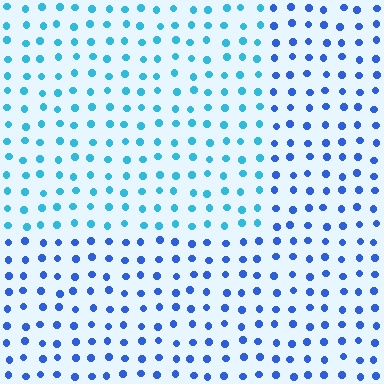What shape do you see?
I see a rectangle.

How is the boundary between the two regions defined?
The boundary is defined purely by a slight shift in hue (about 33 degrees). Spacing, size, and orientation are identical on both sides.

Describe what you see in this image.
The image is filled with small blue elements in a uniform arrangement. A rectangle-shaped region is visible where the elements are tinted to a slightly different hue, forming a subtle color boundary.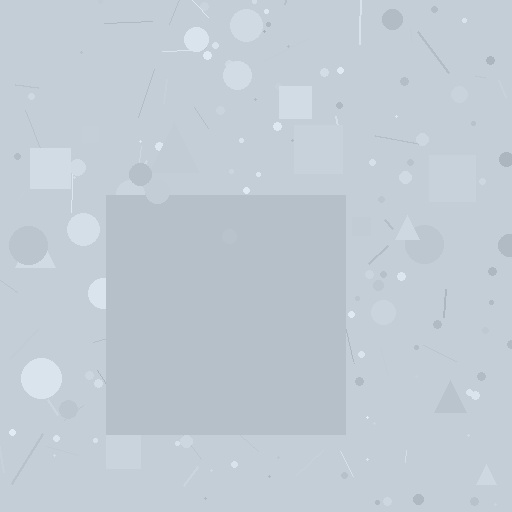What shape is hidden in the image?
A square is hidden in the image.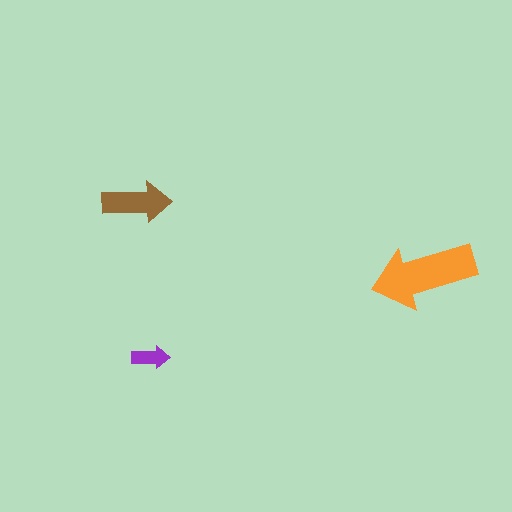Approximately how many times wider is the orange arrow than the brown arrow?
About 1.5 times wider.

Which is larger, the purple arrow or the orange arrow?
The orange one.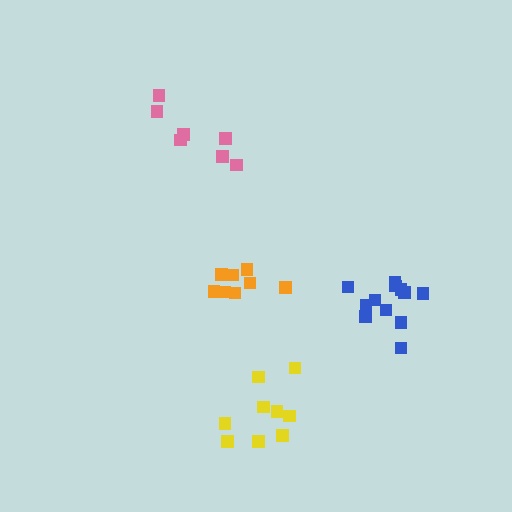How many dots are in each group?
Group 1: 8 dots, Group 2: 7 dots, Group 3: 9 dots, Group 4: 12 dots (36 total).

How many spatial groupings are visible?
There are 4 spatial groupings.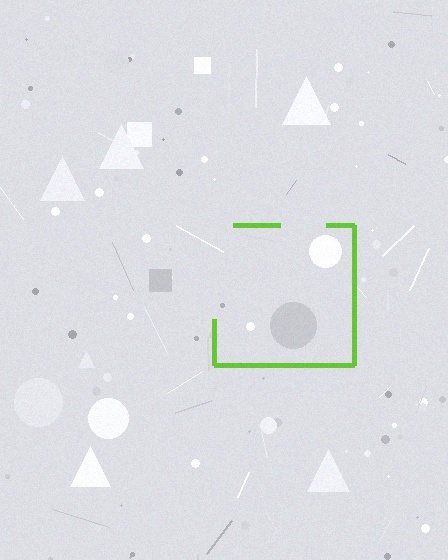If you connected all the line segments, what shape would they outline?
They would outline a square.